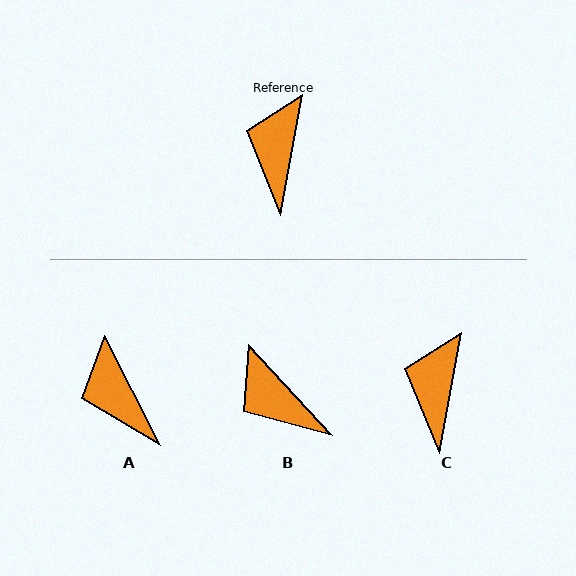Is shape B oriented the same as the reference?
No, it is off by about 53 degrees.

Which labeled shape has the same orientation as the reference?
C.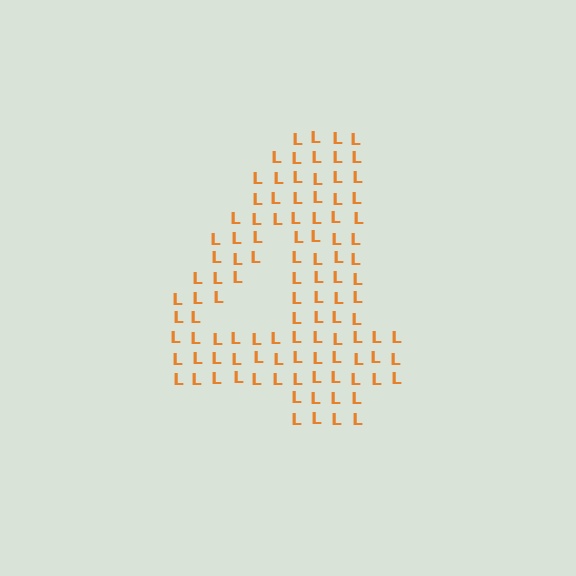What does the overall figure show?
The overall figure shows the digit 4.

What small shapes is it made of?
It is made of small letter L's.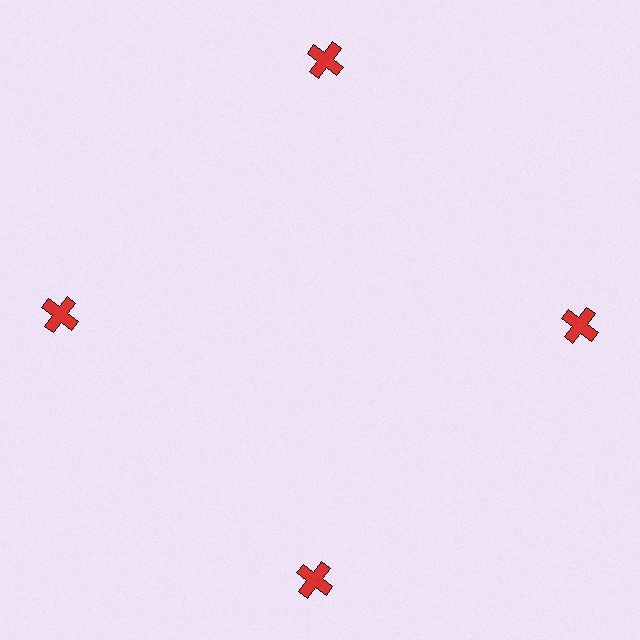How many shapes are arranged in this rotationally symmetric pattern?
There are 4 shapes, arranged in 4 groups of 1.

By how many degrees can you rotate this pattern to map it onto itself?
The pattern maps onto itself every 90 degrees of rotation.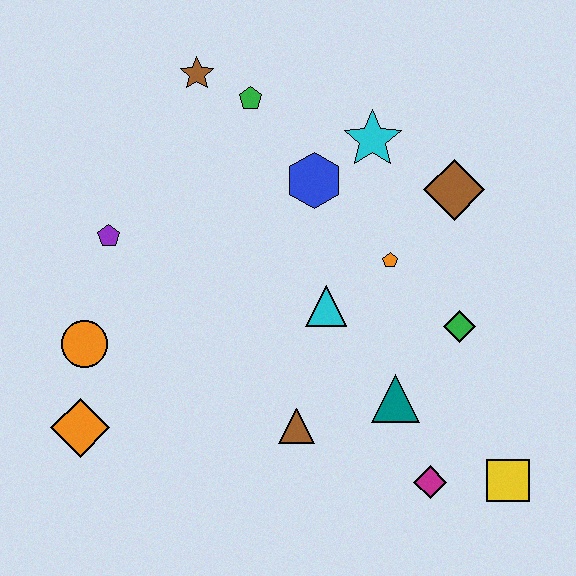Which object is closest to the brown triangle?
The teal triangle is closest to the brown triangle.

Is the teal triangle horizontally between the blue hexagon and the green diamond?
Yes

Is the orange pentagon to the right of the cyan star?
Yes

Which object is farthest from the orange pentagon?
The orange diamond is farthest from the orange pentagon.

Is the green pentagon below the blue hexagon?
No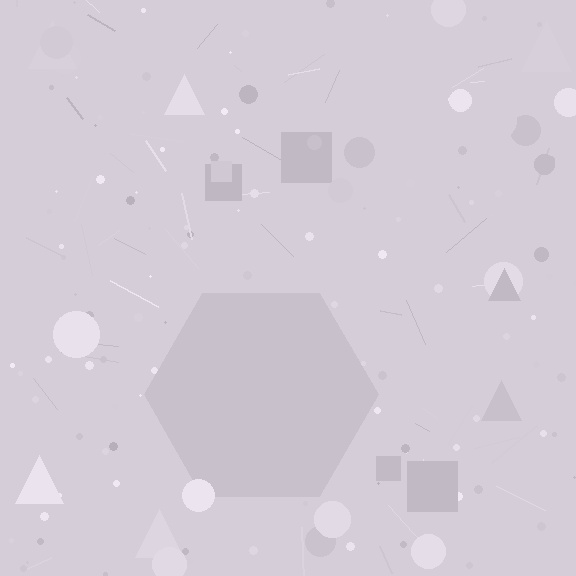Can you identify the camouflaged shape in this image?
The camouflaged shape is a hexagon.